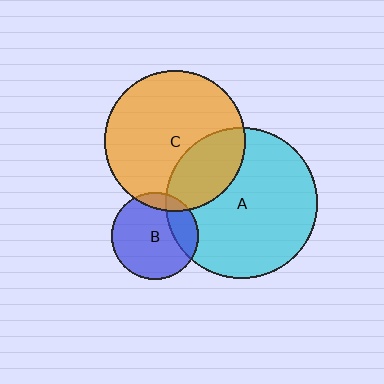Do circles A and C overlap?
Yes.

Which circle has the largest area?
Circle A (cyan).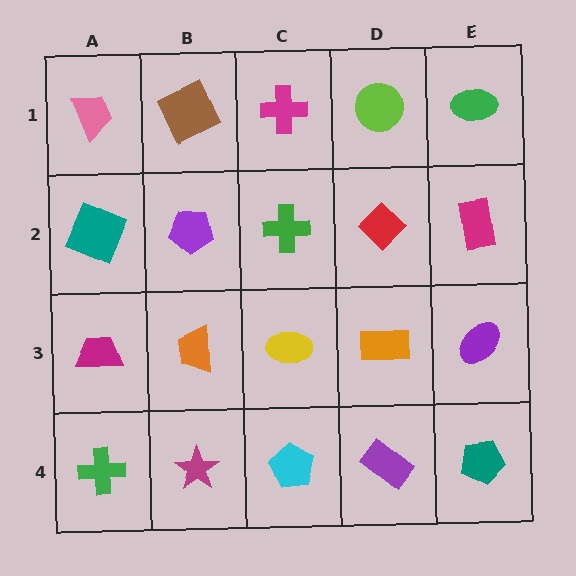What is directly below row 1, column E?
A magenta rectangle.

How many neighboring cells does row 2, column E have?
3.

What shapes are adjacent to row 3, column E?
A magenta rectangle (row 2, column E), a teal pentagon (row 4, column E), an orange rectangle (row 3, column D).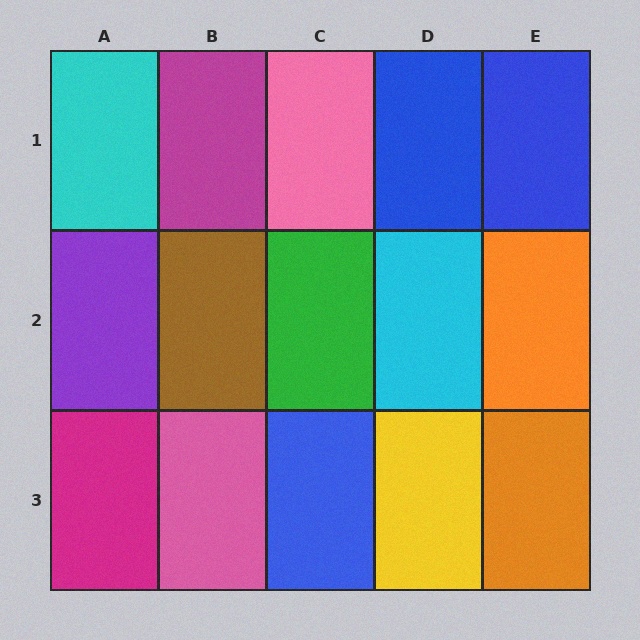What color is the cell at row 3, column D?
Yellow.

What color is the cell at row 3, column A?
Magenta.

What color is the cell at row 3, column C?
Blue.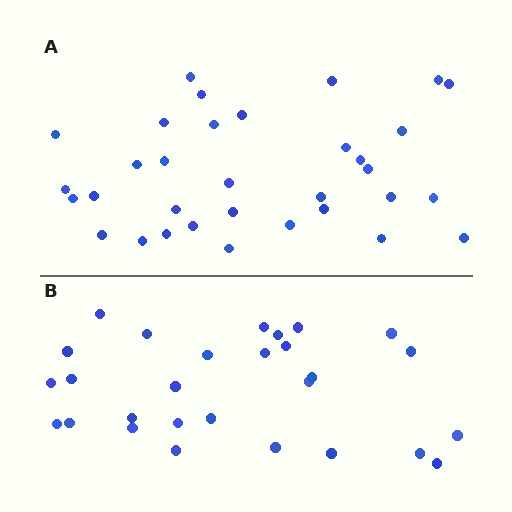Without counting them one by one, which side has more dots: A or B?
Region A (the top region) has more dots.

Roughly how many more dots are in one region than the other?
Region A has about 5 more dots than region B.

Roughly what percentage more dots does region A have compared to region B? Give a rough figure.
About 20% more.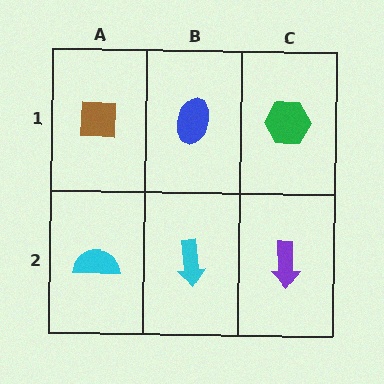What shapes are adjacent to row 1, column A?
A cyan semicircle (row 2, column A), a blue ellipse (row 1, column B).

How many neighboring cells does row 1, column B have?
3.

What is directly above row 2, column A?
A brown square.